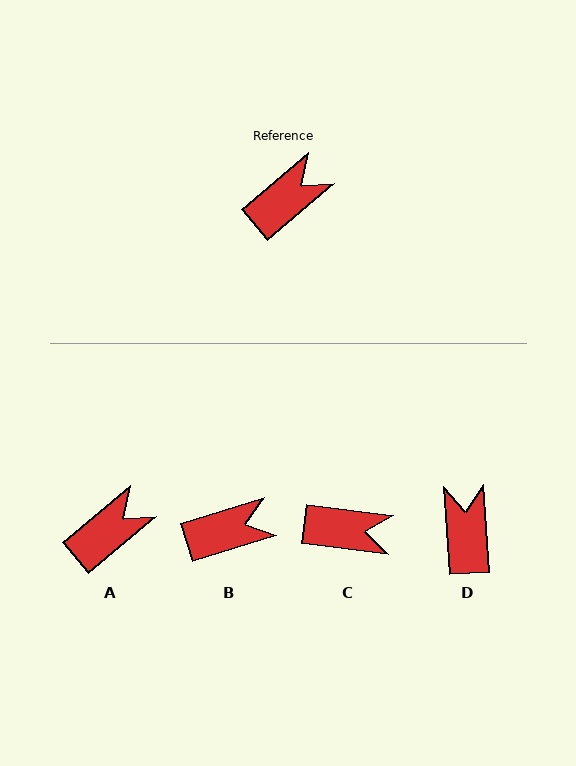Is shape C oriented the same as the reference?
No, it is off by about 47 degrees.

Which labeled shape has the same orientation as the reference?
A.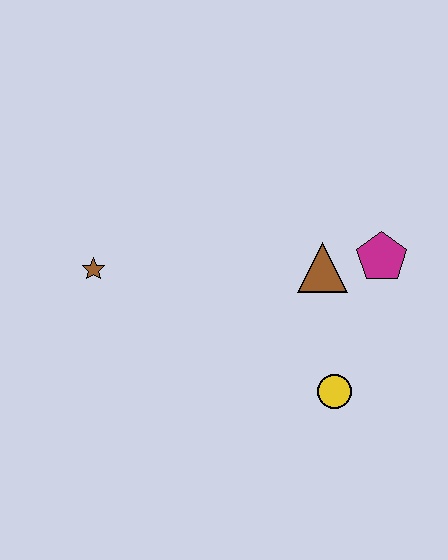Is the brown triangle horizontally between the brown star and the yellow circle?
Yes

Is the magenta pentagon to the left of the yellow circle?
No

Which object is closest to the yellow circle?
The brown triangle is closest to the yellow circle.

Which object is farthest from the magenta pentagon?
The brown star is farthest from the magenta pentagon.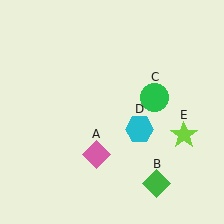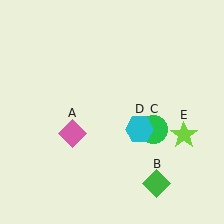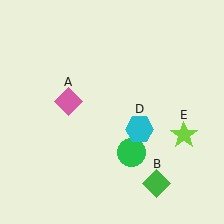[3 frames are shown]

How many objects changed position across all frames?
2 objects changed position: pink diamond (object A), green circle (object C).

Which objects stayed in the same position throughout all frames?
Green diamond (object B) and cyan hexagon (object D) and lime star (object E) remained stationary.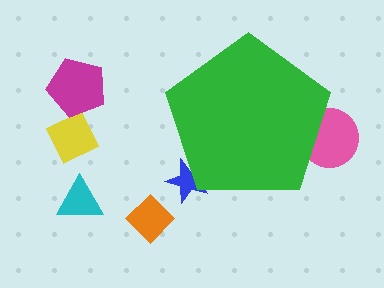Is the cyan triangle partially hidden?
No, the cyan triangle is fully visible.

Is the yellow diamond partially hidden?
No, the yellow diamond is fully visible.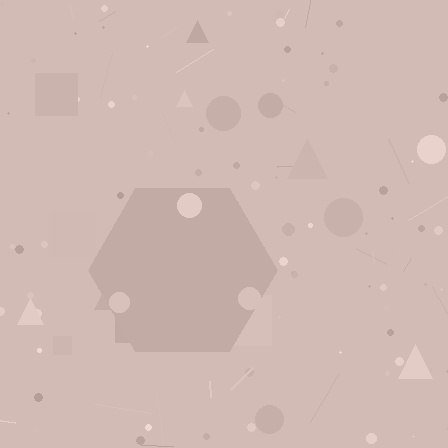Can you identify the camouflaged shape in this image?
The camouflaged shape is a hexagon.